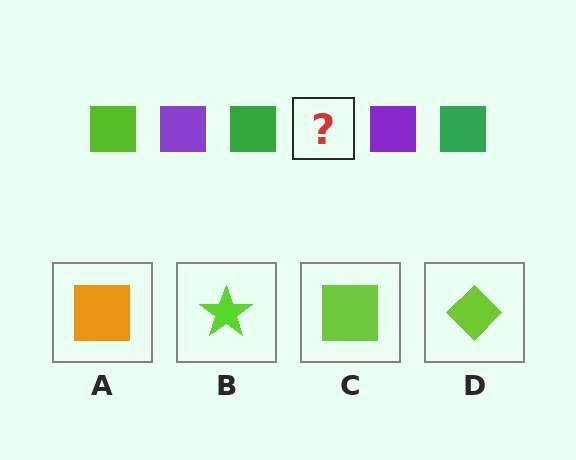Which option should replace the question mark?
Option C.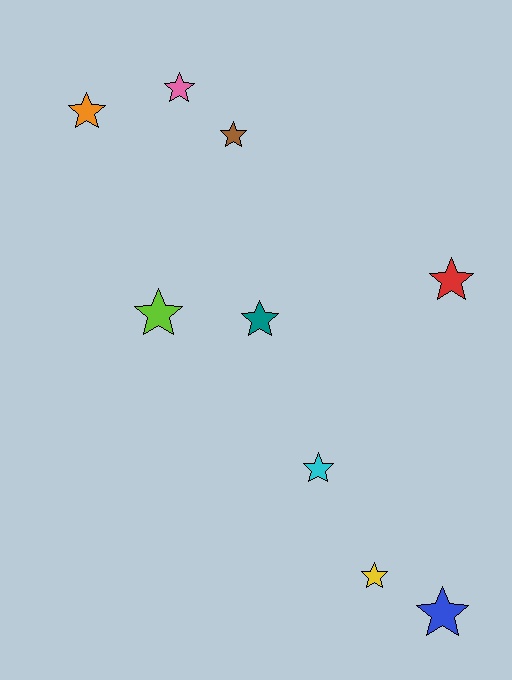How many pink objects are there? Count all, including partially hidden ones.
There is 1 pink object.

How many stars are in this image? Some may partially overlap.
There are 9 stars.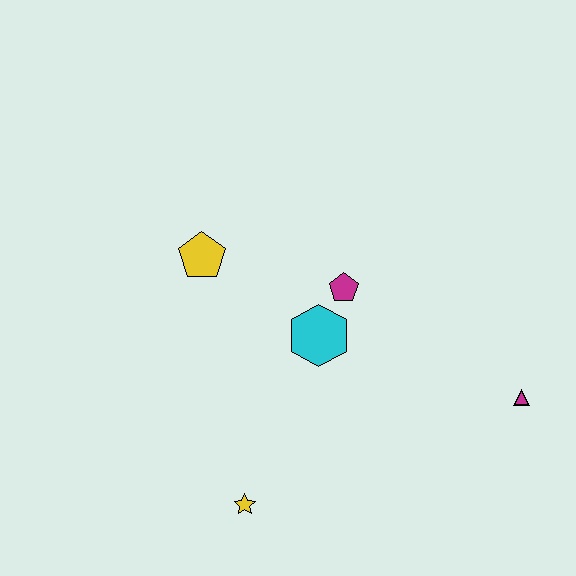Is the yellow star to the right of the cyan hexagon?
No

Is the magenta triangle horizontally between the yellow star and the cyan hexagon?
No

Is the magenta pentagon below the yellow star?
No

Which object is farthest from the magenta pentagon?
The yellow star is farthest from the magenta pentagon.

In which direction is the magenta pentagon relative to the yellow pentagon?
The magenta pentagon is to the right of the yellow pentagon.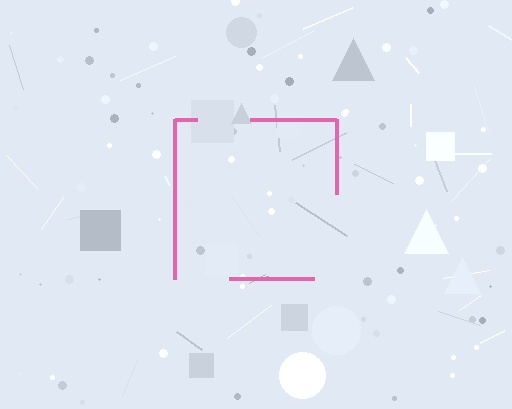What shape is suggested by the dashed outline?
The dashed outline suggests a square.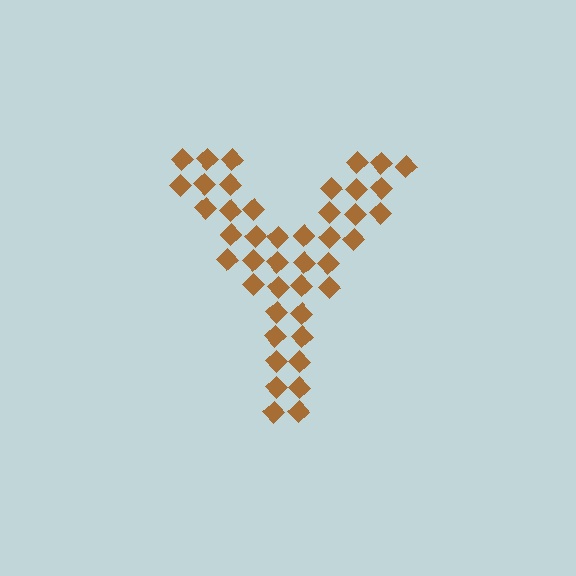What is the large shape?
The large shape is the letter Y.